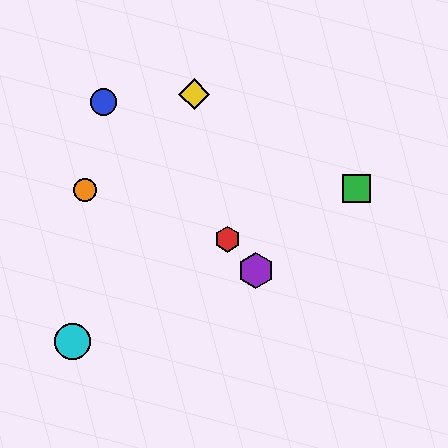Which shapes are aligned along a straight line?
The red hexagon, the blue circle, the purple hexagon are aligned along a straight line.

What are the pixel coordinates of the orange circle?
The orange circle is at (85, 190).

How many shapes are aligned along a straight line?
3 shapes (the red hexagon, the blue circle, the purple hexagon) are aligned along a straight line.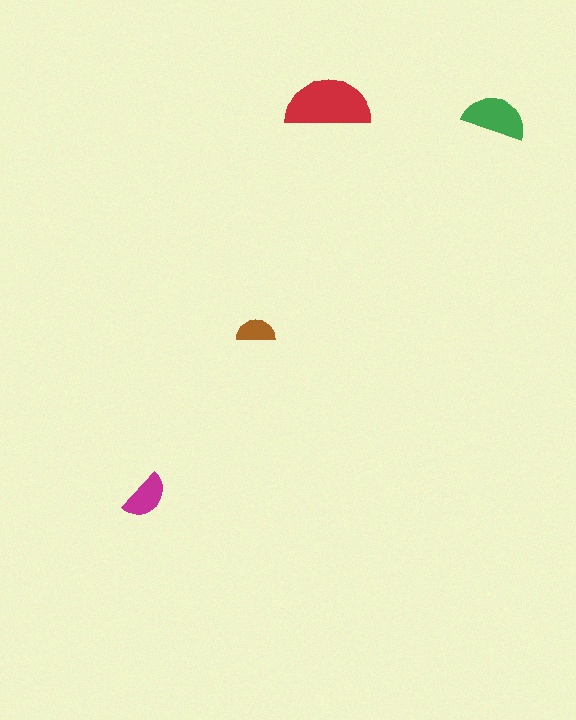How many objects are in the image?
There are 4 objects in the image.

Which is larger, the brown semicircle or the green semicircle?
The green one.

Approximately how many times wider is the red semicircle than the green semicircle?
About 1.5 times wider.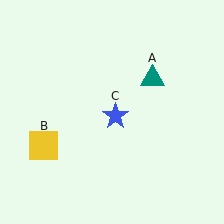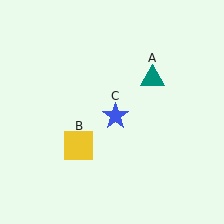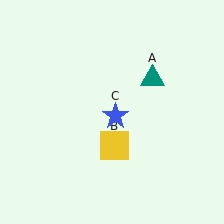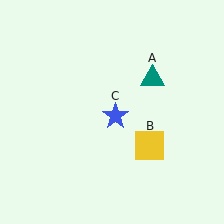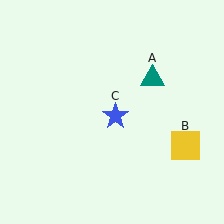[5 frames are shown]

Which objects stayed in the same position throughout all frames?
Teal triangle (object A) and blue star (object C) remained stationary.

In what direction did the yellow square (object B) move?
The yellow square (object B) moved right.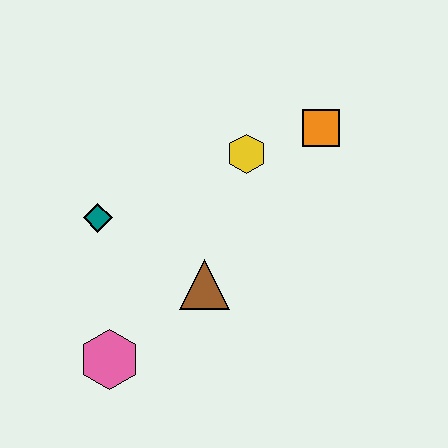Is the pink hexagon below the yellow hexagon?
Yes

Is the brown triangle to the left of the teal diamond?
No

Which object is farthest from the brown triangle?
The orange square is farthest from the brown triangle.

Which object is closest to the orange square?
The yellow hexagon is closest to the orange square.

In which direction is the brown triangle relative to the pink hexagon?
The brown triangle is to the right of the pink hexagon.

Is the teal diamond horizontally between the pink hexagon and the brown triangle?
No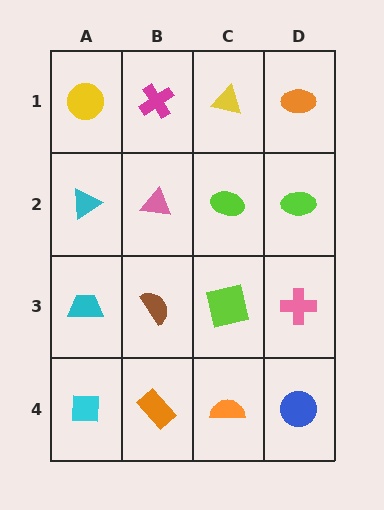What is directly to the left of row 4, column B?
A cyan square.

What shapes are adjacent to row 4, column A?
A cyan trapezoid (row 3, column A), an orange rectangle (row 4, column B).